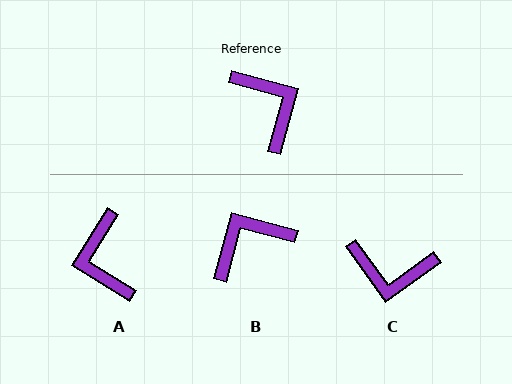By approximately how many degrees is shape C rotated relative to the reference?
Approximately 129 degrees clockwise.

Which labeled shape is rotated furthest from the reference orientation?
A, about 163 degrees away.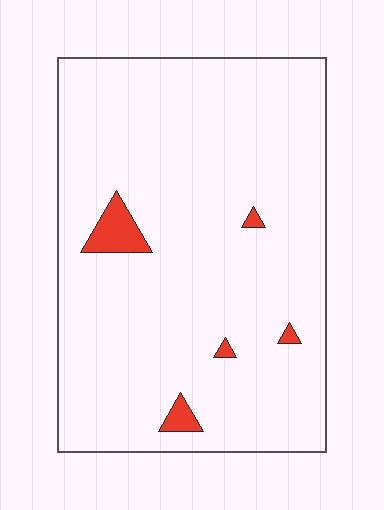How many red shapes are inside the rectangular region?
5.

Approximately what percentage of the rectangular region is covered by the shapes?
Approximately 5%.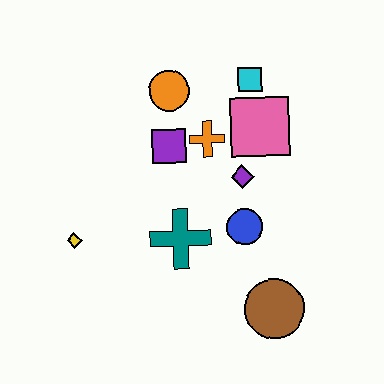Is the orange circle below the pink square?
No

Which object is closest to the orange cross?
The purple square is closest to the orange cross.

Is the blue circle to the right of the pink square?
No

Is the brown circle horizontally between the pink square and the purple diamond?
No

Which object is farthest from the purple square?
The brown circle is farthest from the purple square.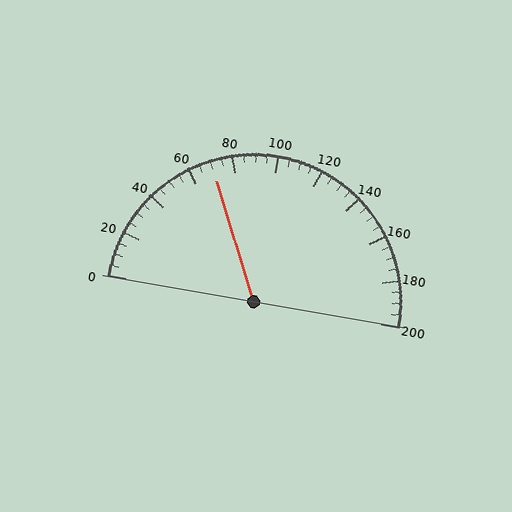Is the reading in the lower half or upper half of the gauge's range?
The reading is in the lower half of the range (0 to 200).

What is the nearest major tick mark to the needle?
The nearest major tick mark is 80.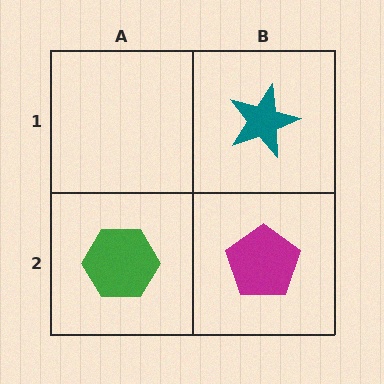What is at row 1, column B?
A teal star.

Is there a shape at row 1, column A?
No, that cell is empty.